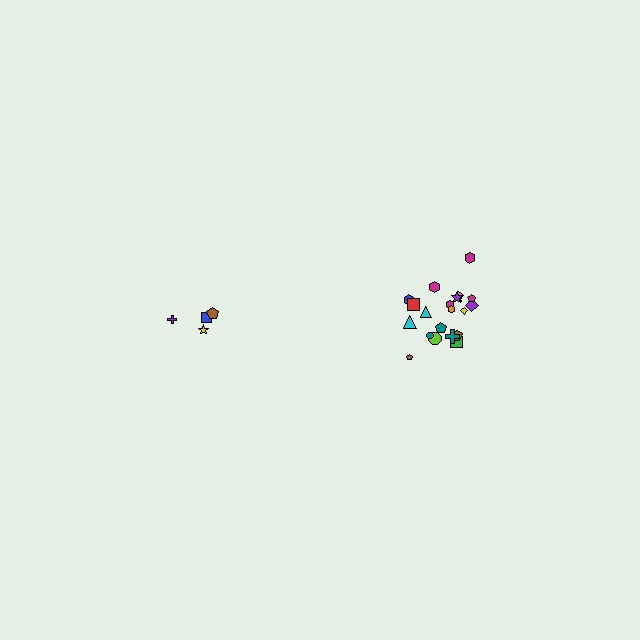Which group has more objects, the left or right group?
The right group.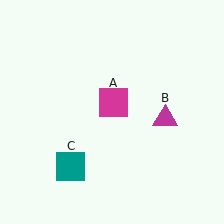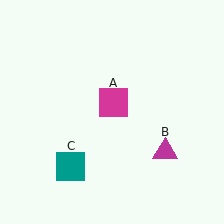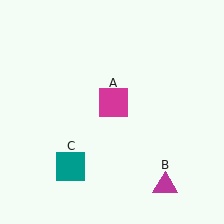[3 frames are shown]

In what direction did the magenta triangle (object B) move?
The magenta triangle (object B) moved down.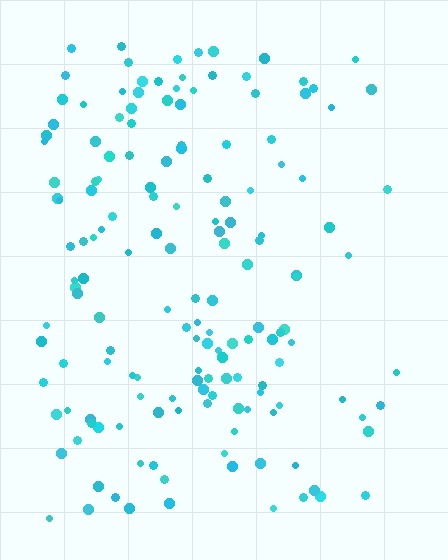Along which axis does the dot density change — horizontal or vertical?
Horizontal.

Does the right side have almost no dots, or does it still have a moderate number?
Still a moderate number, just noticeably fewer than the left.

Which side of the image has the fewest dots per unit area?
The right.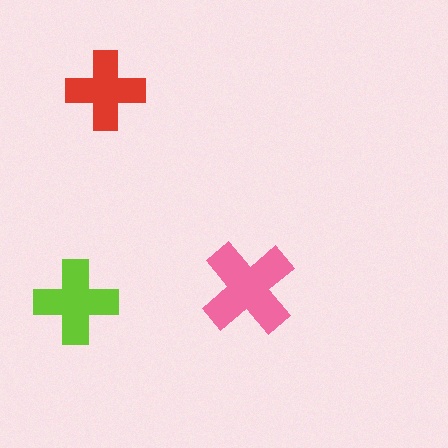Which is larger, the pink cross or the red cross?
The pink one.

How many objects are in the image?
There are 3 objects in the image.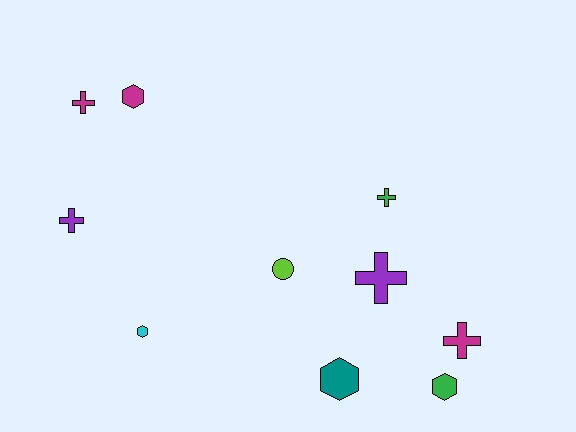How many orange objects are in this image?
There are no orange objects.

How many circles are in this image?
There is 1 circle.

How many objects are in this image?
There are 10 objects.